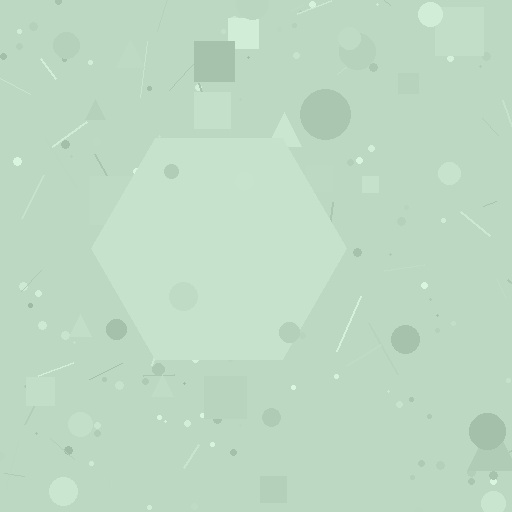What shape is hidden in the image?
A hexagon is hidden in the image.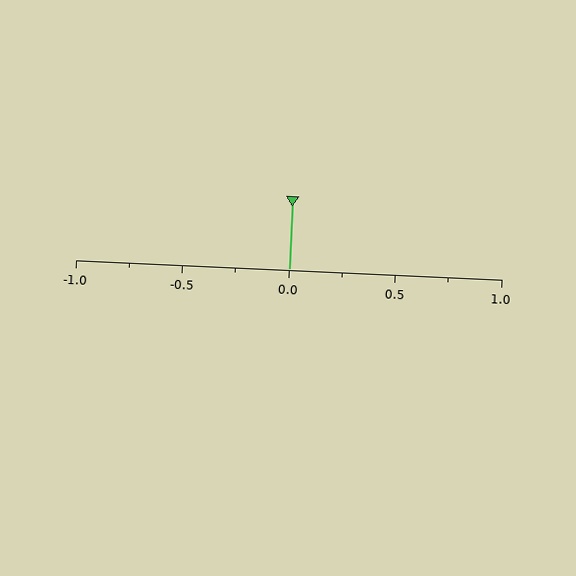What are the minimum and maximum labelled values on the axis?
The axis runs from -1.0 to 1.0.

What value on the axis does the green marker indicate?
The marker indicates approximately 0.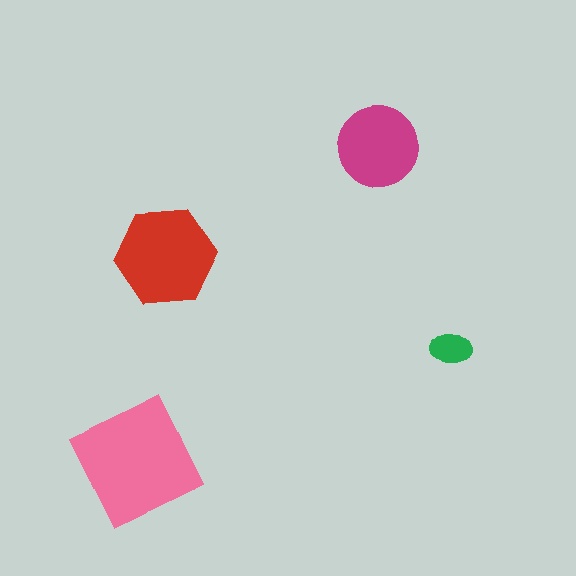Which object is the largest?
The pink square.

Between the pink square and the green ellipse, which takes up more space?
The pink square.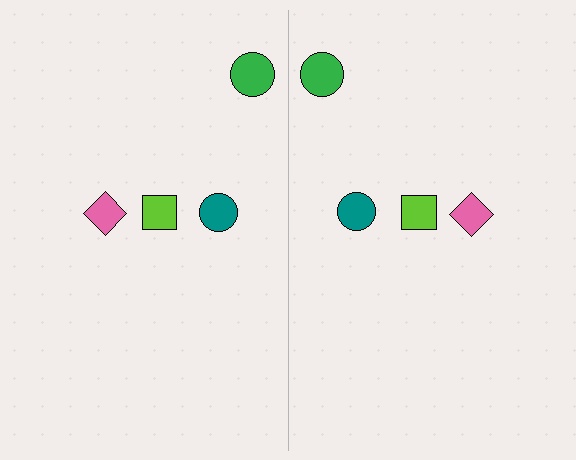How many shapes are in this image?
There are 8 shapes in this image.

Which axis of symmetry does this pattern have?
The pattern has a vertical axis of symmetry running through the center of the image.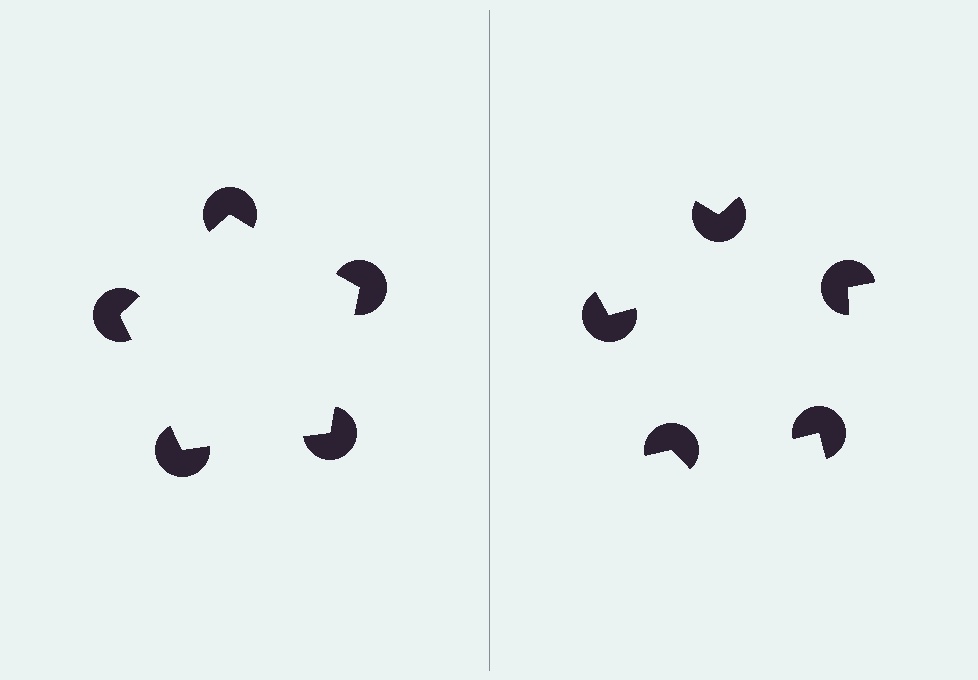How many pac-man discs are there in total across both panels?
10 — 5 on each side.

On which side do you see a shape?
An illusory pentagon appears on the left side. On the right side the wedge cuts are rotated, so no coherent shape forms.